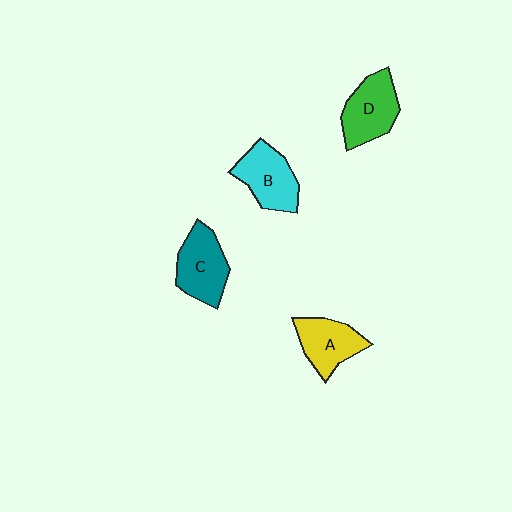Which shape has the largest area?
Shape C (teal).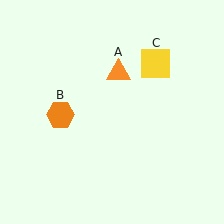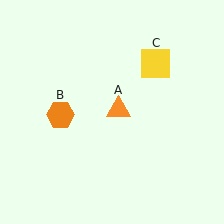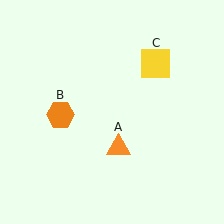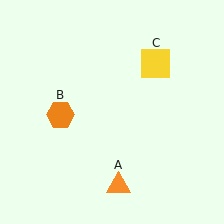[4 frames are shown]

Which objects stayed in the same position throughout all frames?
Orange hexagon (object B) and yellow square (object C) remained stationary.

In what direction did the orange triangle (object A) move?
The orange triangle (object A) moved down.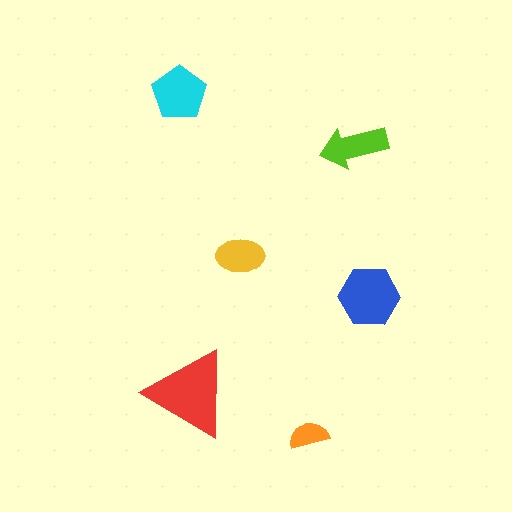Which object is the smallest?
The orange semicircle.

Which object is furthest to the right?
The blue hexagon is rightmost.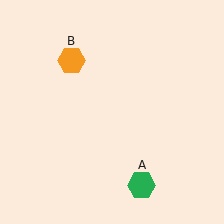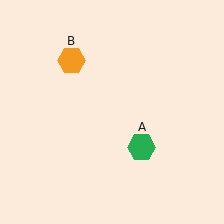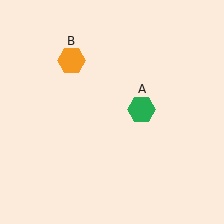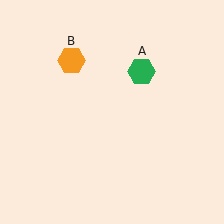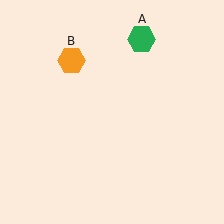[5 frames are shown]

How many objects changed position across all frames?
1 object changed position: green hexagon (object A).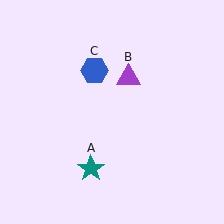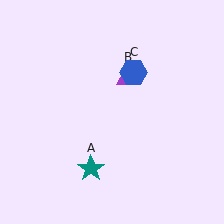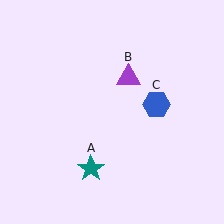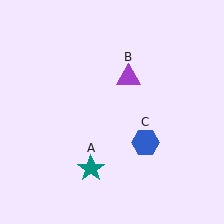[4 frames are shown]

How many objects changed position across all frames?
1 object changed position: blue hexagon (object C).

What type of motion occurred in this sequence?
The blue hexagon (object C) rotated clockwise around the center of the scene.